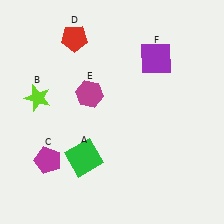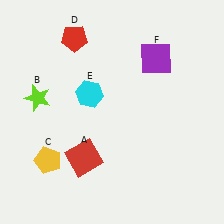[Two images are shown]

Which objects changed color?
A changed from green to red. C changed from magenta to yellow. E changed from magenta to cyan.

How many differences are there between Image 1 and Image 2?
There are 3 differences between the two images.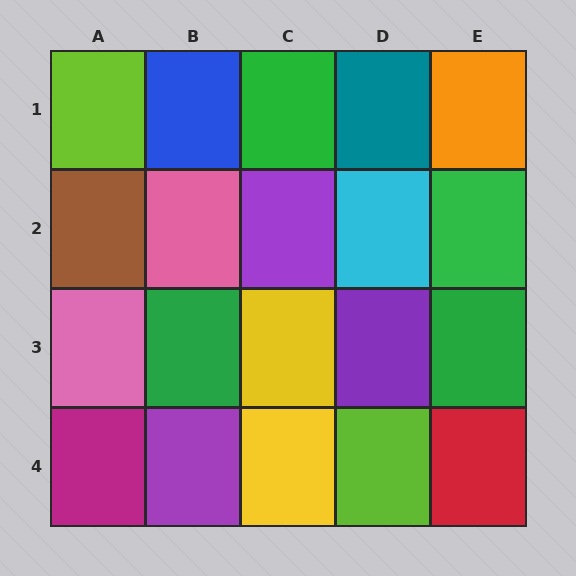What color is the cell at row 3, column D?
Purple.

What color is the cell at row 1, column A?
Lime.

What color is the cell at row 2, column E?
Green.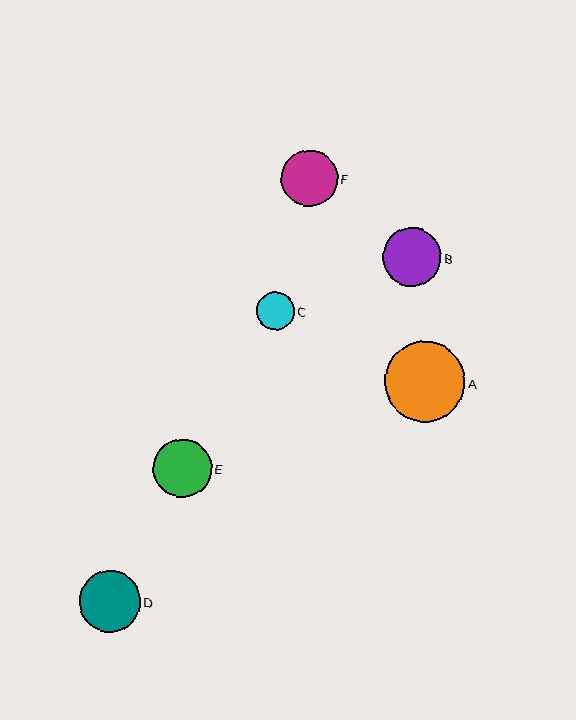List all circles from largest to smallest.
From largest to smallest: A, D, B, E, F, C.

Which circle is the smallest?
Circle C is the smallest with a size of approximately 38 pixels.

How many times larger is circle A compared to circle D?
Circle A is approximately 1.3 times the size of circle D.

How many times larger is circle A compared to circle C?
Circle A is approximately 2.2 times the size of circle C.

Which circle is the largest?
Circle A is the largest with a size of approximately 81 pixels.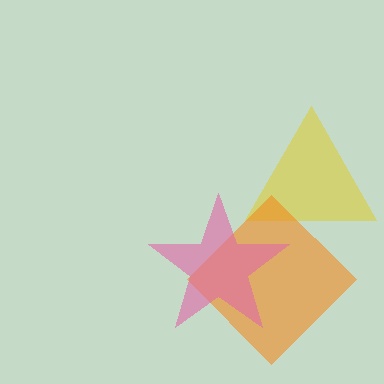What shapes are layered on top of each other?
The layered shapes are: a yellow triangle, an orange diamond, a pink star.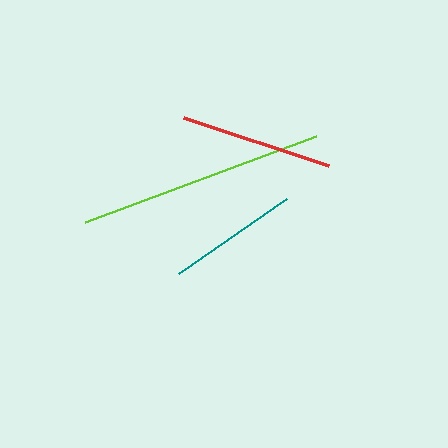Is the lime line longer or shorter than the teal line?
The lime line is longer than the teal line.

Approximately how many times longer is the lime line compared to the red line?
The lime line is approximately 1.6 times the length of the red line.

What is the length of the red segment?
The red segment is approximately 153 pixels long.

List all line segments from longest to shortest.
From longest to shortest: lime, red, teal.